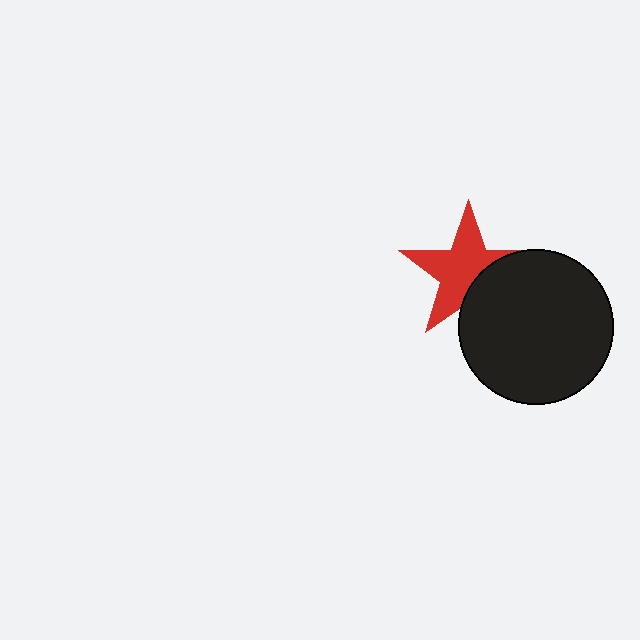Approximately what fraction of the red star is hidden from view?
Roughly 33% of the red star is hidden behind the black circle.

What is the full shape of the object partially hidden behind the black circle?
The partially hidden object is a red star.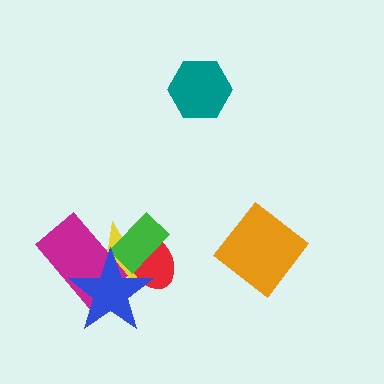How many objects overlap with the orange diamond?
0 objects overlap with the orange diamond.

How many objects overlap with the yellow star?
4 objects overlap with the yellow star.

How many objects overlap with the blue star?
4 objects overlap with the blue star.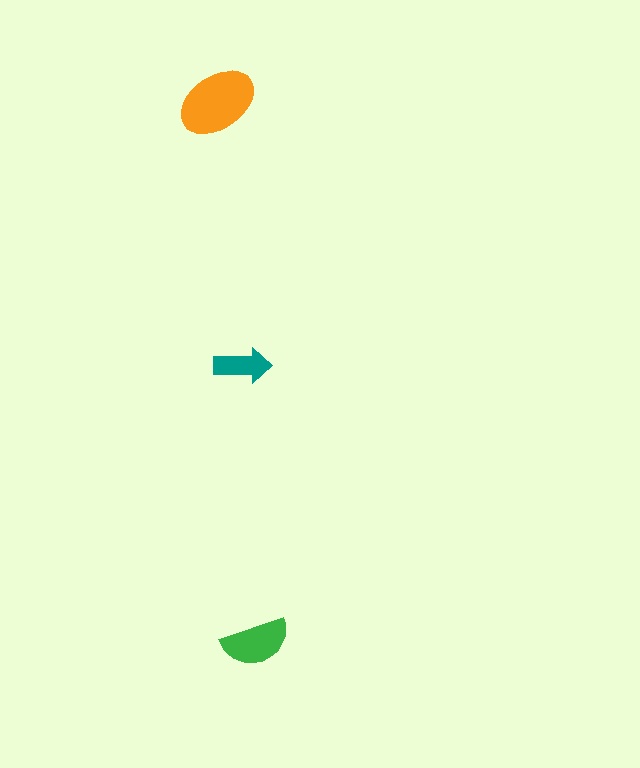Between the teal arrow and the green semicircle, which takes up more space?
The green semicircle.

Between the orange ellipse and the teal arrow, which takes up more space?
The orange ellipse.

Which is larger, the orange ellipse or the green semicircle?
The orange ellipse.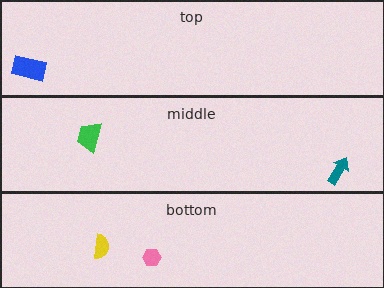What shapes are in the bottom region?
The pink hexagon, the yellow semicircle.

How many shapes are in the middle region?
2.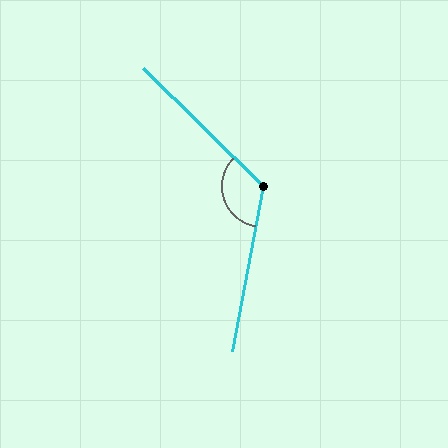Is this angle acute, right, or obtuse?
It is obtuse.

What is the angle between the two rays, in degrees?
Approximately 124 degrees.